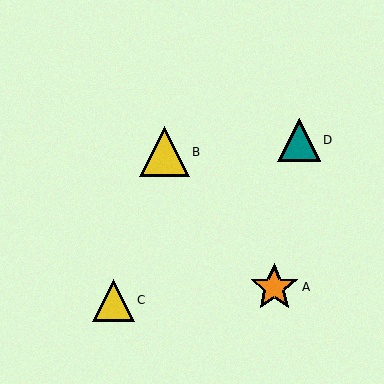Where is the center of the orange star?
The center of the orange star is at (274, 287).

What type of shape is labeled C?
Shape C is a yellow triangle.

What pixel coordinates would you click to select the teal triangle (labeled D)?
Click at (299, 140) to select the teal triangle D.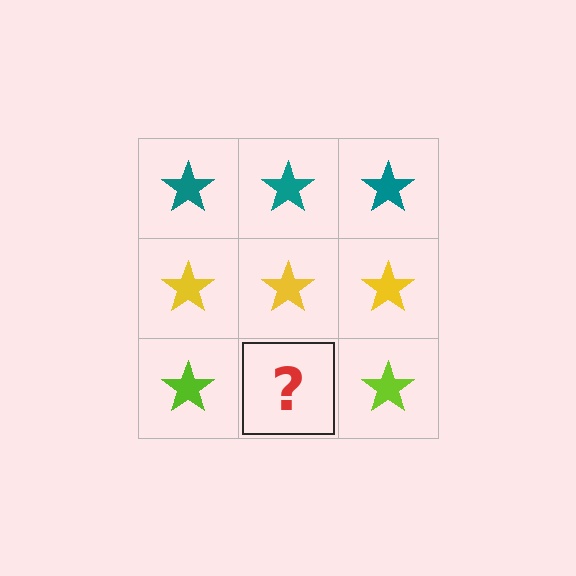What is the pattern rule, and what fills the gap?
The rule is that each row has a consistent color. The gap should be filled with a lime star.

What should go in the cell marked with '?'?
The missing cell should contain a lime star.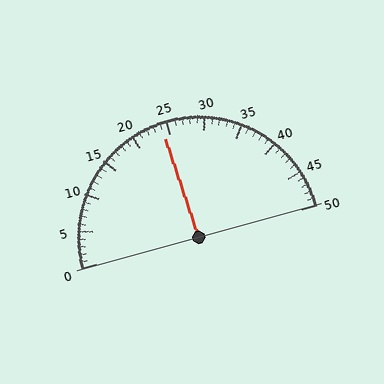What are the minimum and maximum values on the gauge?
The gauge ranges from 0 to 50.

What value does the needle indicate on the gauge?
The needle indicates approximately 24.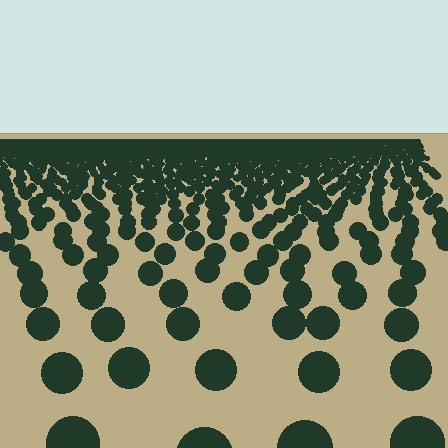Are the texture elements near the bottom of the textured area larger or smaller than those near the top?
Larger. Near the bottom, elements are closer to the viewer and appear at a bigger on-screen size.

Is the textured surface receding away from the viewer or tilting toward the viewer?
The surface is receding away from the viewer. Texture elements get smaller and denser toward the top.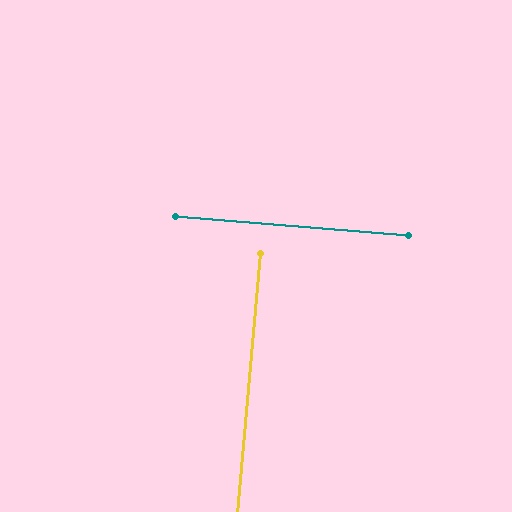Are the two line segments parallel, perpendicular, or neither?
Perpendicular — they meet at approximately 89°.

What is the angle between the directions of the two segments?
Approximately 89 degrees.